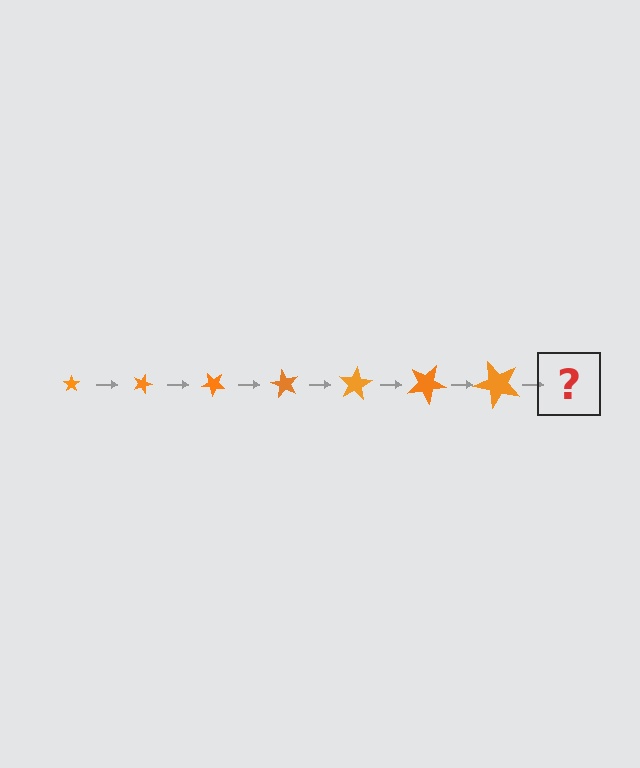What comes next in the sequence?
The next element should be a star, larger than the previous one and rotated 140 degrees from the start.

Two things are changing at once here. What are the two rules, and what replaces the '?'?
The two rules are that the star grows larger each step and it rotates 20 degrees each step. The '?' should be a star, larger than the previous one and rotated 140 degrees from the start.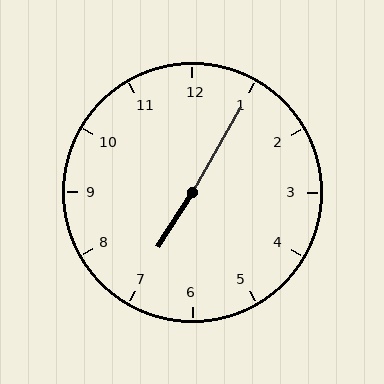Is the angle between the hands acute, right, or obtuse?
It is obtuse.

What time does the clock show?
7:05.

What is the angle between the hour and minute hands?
Approximately 178 degrees.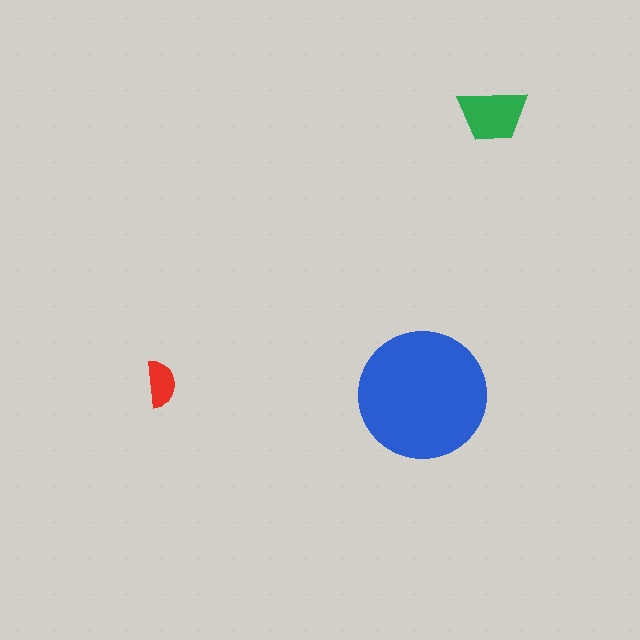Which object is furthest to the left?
The red semicircle is leftmost.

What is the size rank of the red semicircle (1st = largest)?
3rd.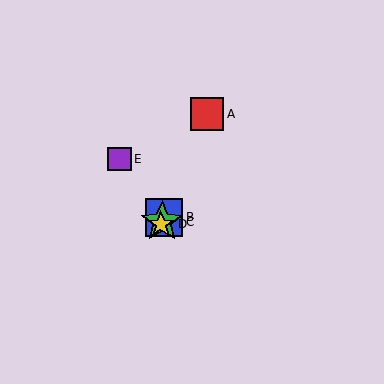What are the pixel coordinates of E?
Object E is at (119, 159).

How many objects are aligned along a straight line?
4 objects (A, B, C, D) are aligned along a straight line.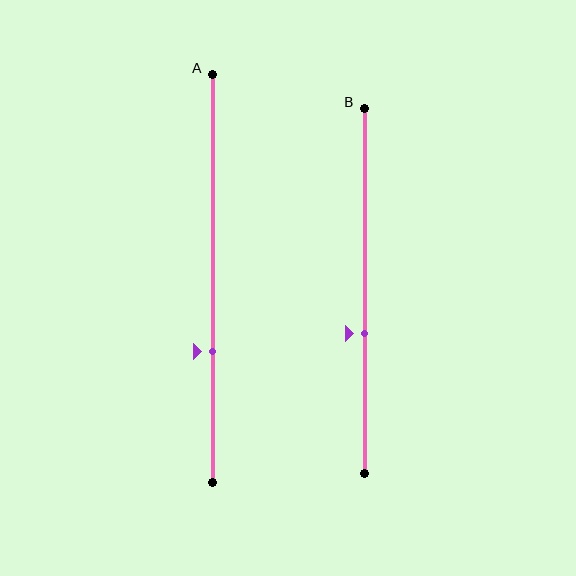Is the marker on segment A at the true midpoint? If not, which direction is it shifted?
No, the marker on segment A is shifted downward by about 18% of the segment length.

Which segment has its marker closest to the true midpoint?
Segment B has its marker closest to the true midpoint.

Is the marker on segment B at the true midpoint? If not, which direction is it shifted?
No, the marker on segment B is shifted downward by about 11% of the segment length.